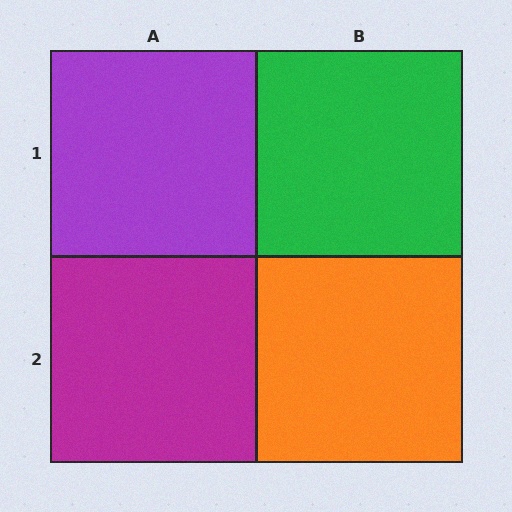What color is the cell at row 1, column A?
Purple.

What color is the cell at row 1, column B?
Green.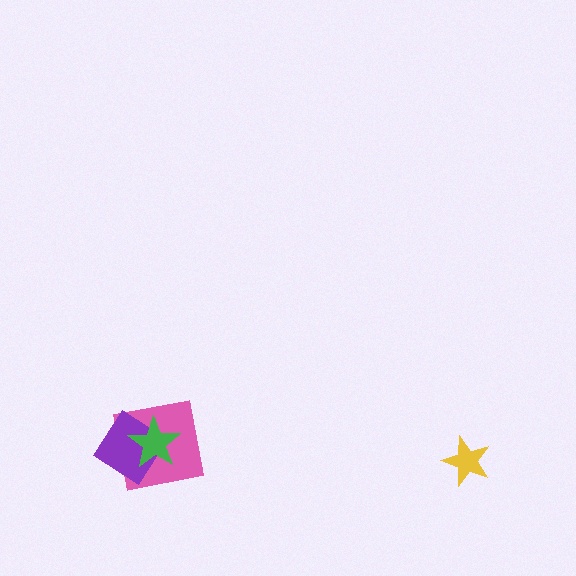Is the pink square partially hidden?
Yes, it is partially covered by another shape.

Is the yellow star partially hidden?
No, no other shape covers it.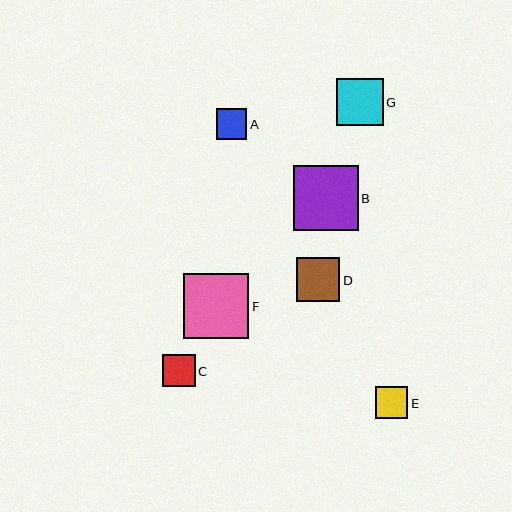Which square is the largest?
Square F is the largest with a size of approximately 65 pixels.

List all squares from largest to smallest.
From largest to smallest: F, B, G, D, C, E, A.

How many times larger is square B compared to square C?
Square B is approximately 2.0 times the size of square C.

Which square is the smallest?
Square A is the smallest with a size of approximately 31 pixels.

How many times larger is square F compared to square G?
Square F is approximately 1.4 times the size of square G.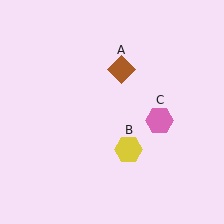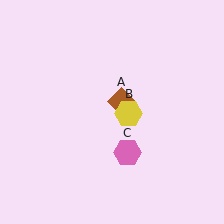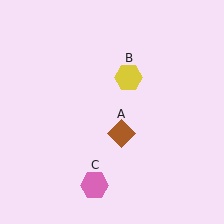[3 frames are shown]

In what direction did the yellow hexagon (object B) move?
The yellow hexagon (object B) moved up.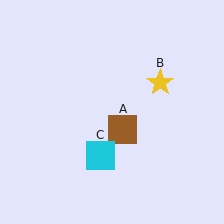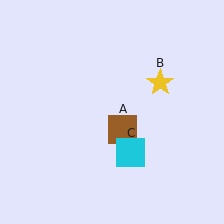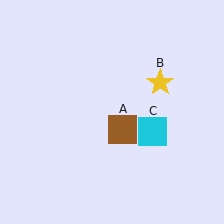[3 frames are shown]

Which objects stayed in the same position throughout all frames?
Brown square (object A) and yellow star (object B) remained stationary.